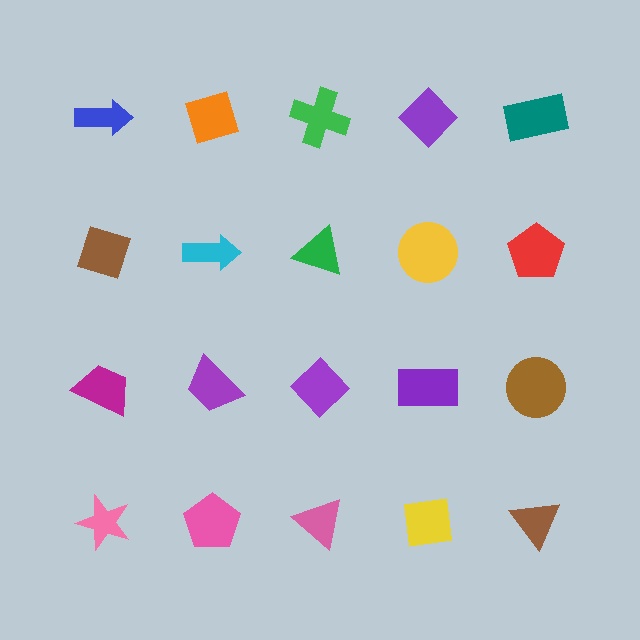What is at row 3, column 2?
A purple trapezoid.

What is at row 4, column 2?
A pink pentagon.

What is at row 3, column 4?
A purple rectangle.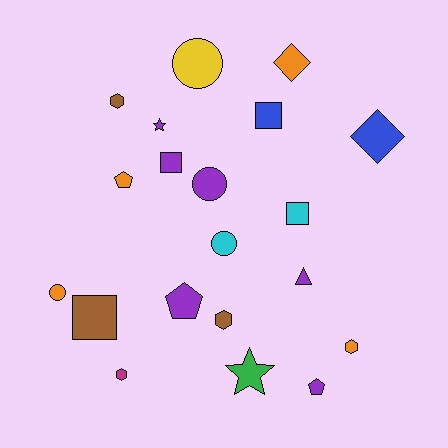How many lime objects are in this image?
There are no lime objects.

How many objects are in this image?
There are 20 objects.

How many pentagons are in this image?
There are 3 pentagons.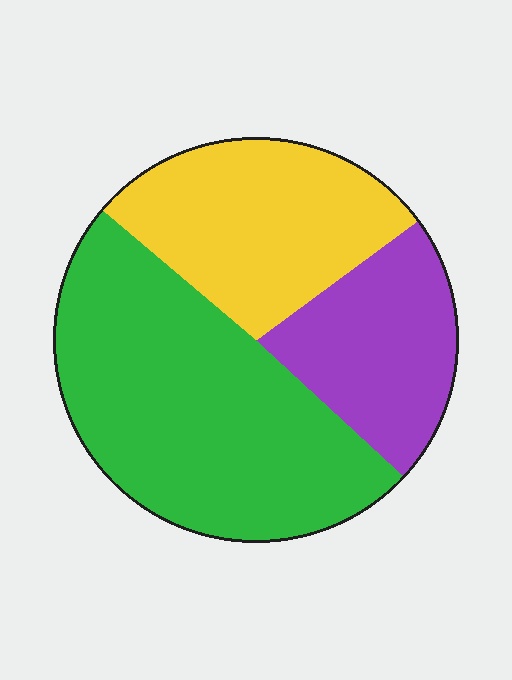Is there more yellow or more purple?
Yellow.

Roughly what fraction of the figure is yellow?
Yellow takes up about one quarter (1/4) of the figure.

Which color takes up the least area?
Purple, at roughly 20%.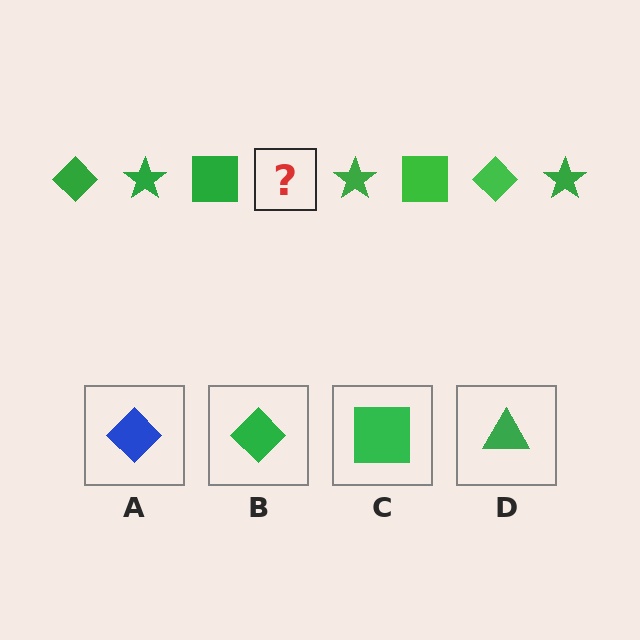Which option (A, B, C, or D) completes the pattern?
B.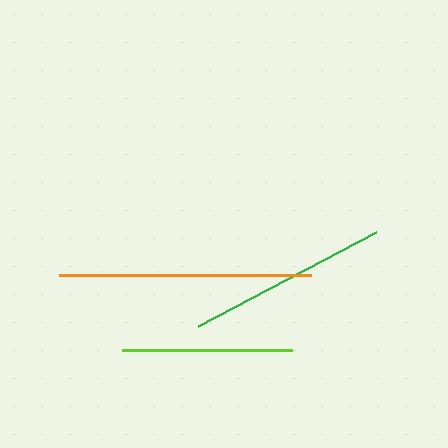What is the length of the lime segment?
The lime segment is approximately 170 pixels long.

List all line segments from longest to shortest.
From longest to shortest: orange, green, lime.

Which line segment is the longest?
The orange line is the longest at approximately 252 pixels.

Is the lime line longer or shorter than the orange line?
The orange line is longer than the lime line.